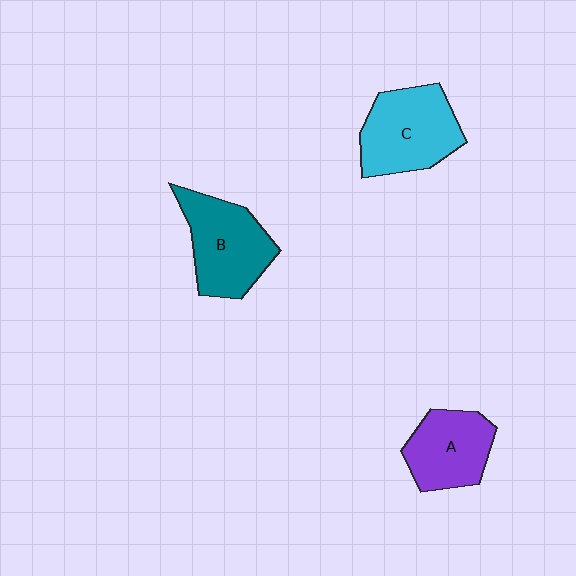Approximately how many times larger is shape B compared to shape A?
Approximately 1.2 times.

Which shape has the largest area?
Shape C (cyan).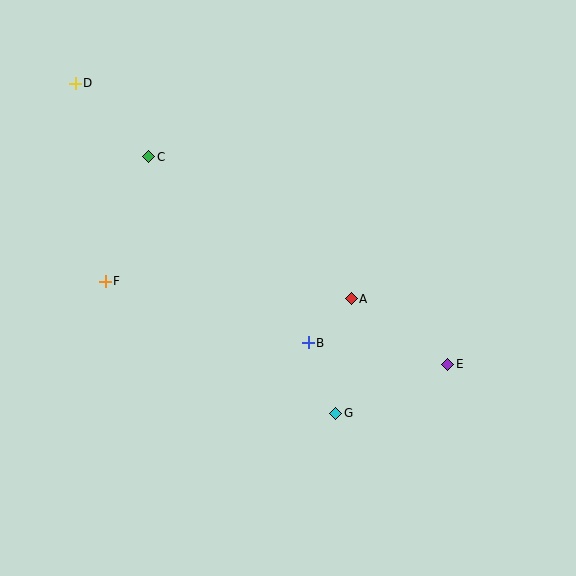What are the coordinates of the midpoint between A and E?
The midpoint between A and E is at (399, 331).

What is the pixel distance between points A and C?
The distance between A and C is 247 pixels.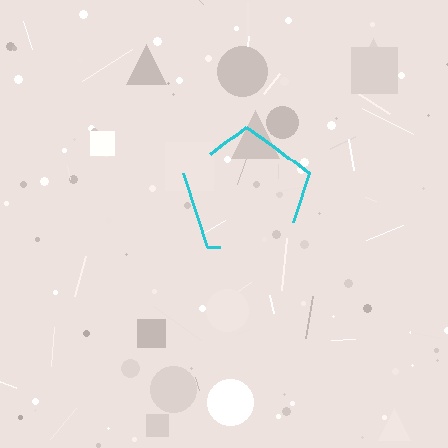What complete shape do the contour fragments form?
The contour fragments form a pentagon.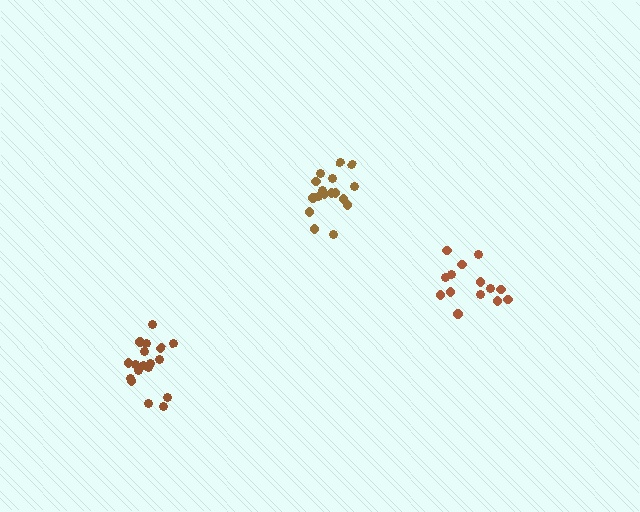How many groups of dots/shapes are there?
There are 3 groups.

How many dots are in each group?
Group 1: 18 dots, Group 2: 17 dots, Group 3: 14 dots (49 total).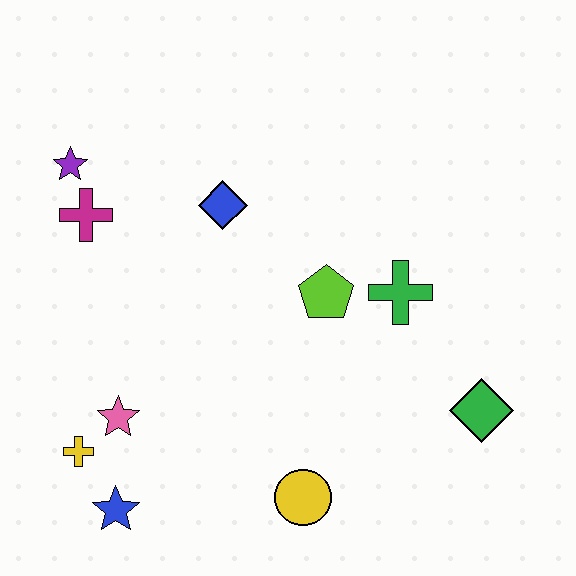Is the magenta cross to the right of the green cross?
No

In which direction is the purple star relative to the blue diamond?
The purple star is to the left of the blue diamond.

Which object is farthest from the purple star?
The green diamond is farthest from the purple star.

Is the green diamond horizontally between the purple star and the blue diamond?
No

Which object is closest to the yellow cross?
The pink star is closest to the yellow cross.